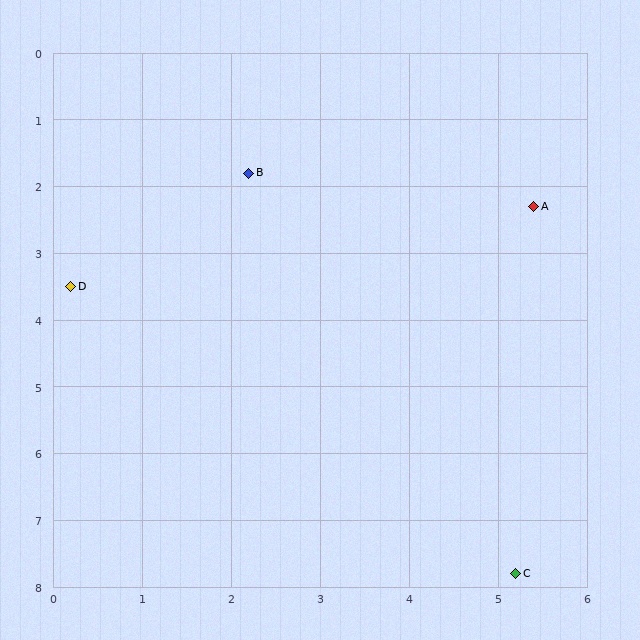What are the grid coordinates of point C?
Point C is at approximately (5.2, 7.8).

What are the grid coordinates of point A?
Point A is at approximately (5.4, 2.3).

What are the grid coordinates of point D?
Point D is at approximately (0.2, 3.5).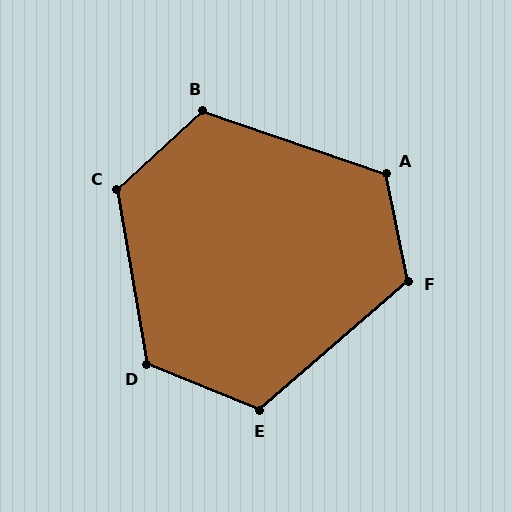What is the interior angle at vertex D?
Approximately 122 degrees (obtuse).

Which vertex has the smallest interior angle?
E, at approximately 117 degrees.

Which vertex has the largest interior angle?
C, at approximately 123 degrees.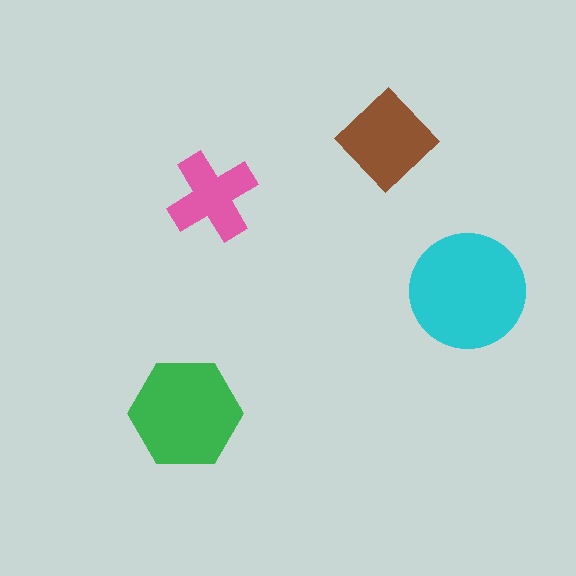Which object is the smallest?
The pink cross.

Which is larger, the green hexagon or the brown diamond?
The green hexagon.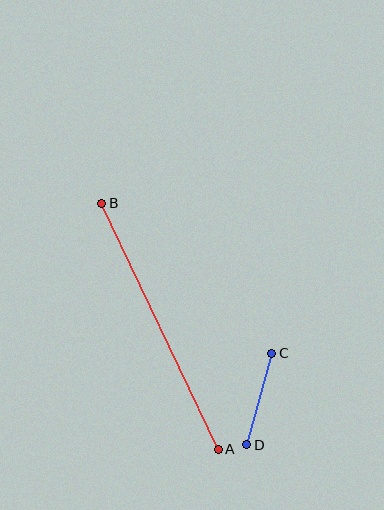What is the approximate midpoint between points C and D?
The midpoint is at approximately (259, 399) pixels.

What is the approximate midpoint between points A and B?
The midpoint is at approximately (160, 326) pixels.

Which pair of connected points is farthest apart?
Points A and B are farthest apart.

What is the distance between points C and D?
The distance is approximately 95 pixels.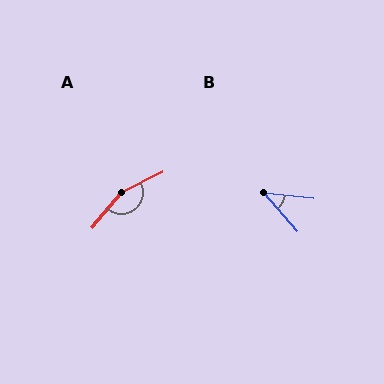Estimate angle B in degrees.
Approximately 43 degrees.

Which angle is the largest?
A, at approximately 156 degrees.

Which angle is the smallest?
B, at approximately 43 degrees.